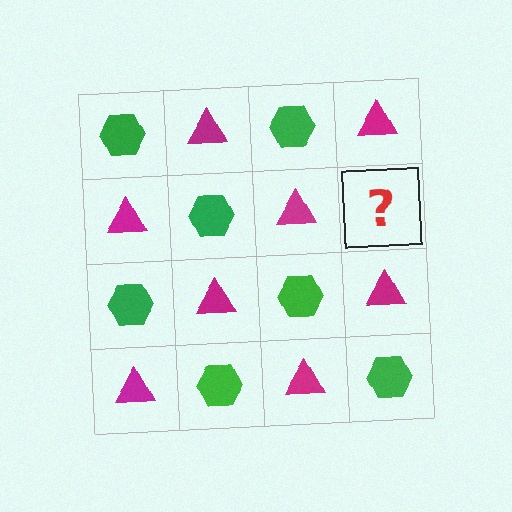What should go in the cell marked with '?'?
The missing cell should contain a green hexagon.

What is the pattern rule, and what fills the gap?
The rule is that it alternates green hexagon and magenta triangle in a checkerboard pattern. The gap should be filled with a green hexagon.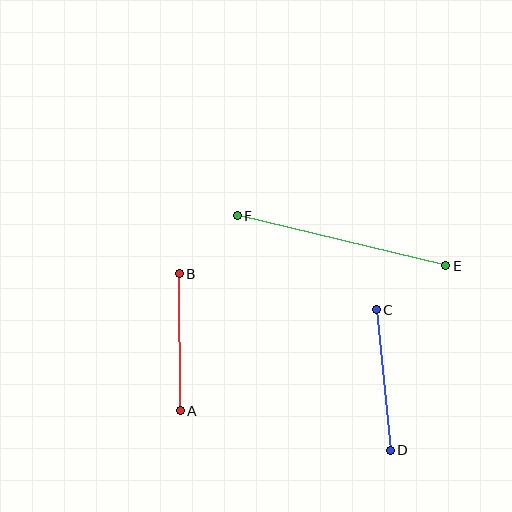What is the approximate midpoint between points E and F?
The midpoint is at approximately (342, 241) pixels.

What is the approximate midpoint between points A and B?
The midpoint is at approximately (180, 342) pixels.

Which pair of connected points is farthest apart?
Points E and F are farthest apart.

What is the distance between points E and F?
The distance is approximately 215 pixels.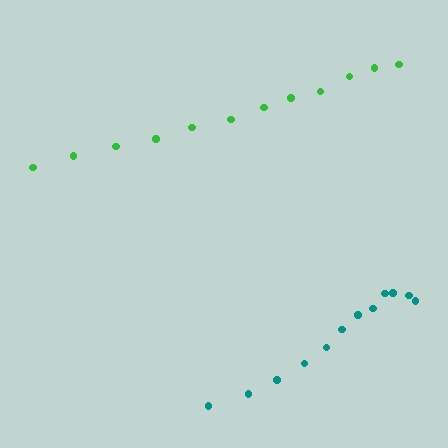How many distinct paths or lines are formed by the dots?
There are 2 distinct paths.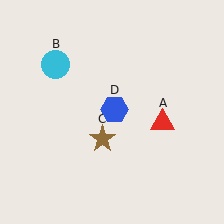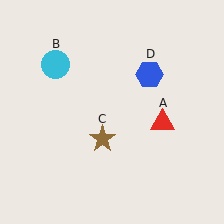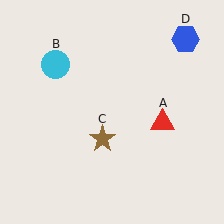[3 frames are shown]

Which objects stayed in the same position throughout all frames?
Red triangle (object A) and cyan circle (object B) and brown star (object C) remained stationary.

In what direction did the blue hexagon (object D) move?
The blue hexagon (object D) moved up and to the right.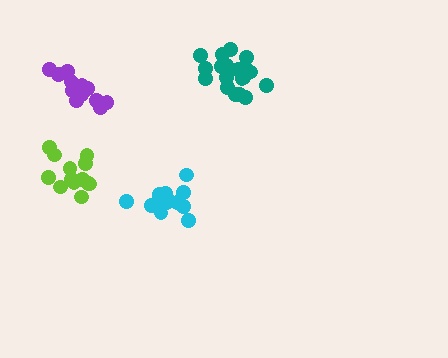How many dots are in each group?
Group 1: 13 dots, Group 2: 19 dots, Group 3: 16 dots, Group 4: 13 dots (61 total).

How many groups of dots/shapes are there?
There are 4 groups.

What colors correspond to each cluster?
The clusters are colored: purple, teal, cyan, lime.